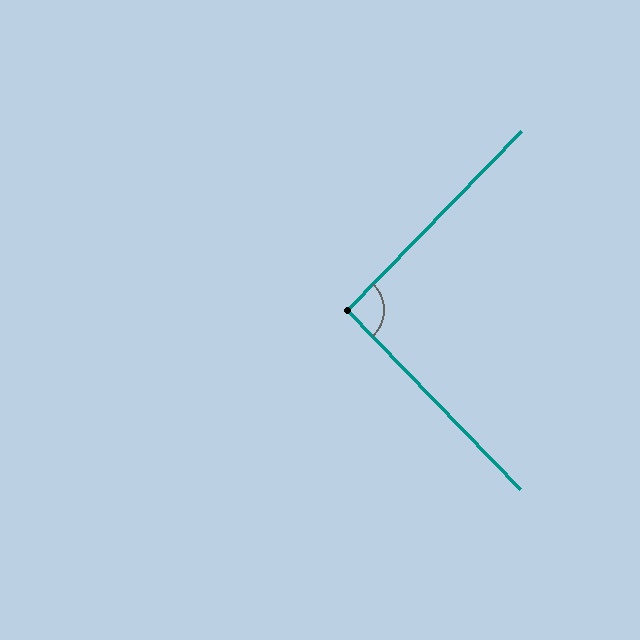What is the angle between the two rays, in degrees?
Approximately 92 degrees.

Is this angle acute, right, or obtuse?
It is approximately a right angle.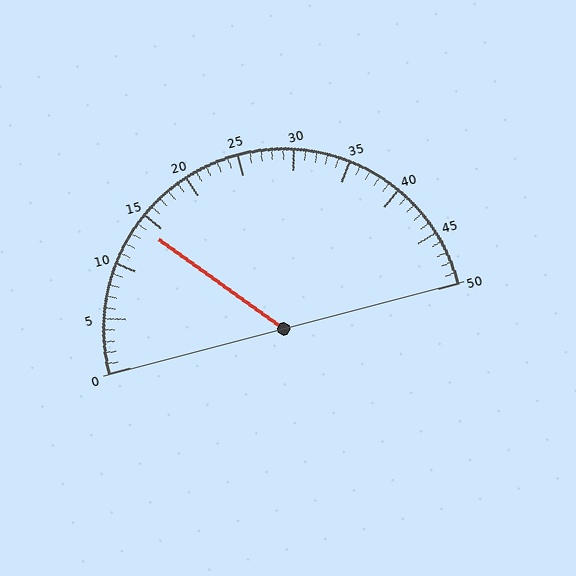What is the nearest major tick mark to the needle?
The nearest major tick mark is 15.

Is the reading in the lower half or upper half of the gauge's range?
The reading is in the lower half of the range (0 to 50).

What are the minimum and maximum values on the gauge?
The gauge ranges from 0 to 50.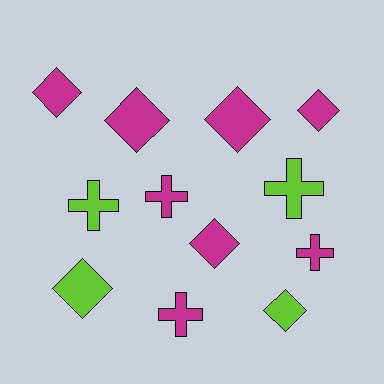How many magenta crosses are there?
There are 3 magenta crosses.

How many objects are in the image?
There are 12 objects.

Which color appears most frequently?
Magenta, with 8 objects.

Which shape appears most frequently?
Diamond, with 7 objects.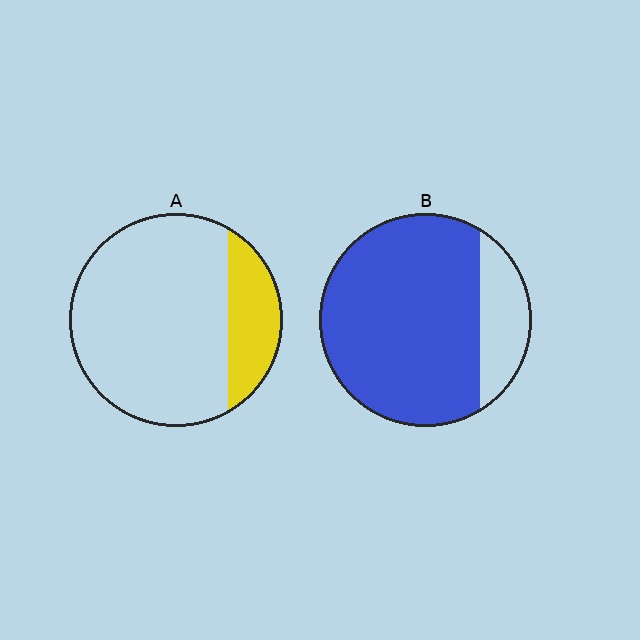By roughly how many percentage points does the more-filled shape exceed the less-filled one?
By roughly 60 percentage points (B over A).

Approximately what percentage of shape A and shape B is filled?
A is approximately 20% and B is approximately 80%.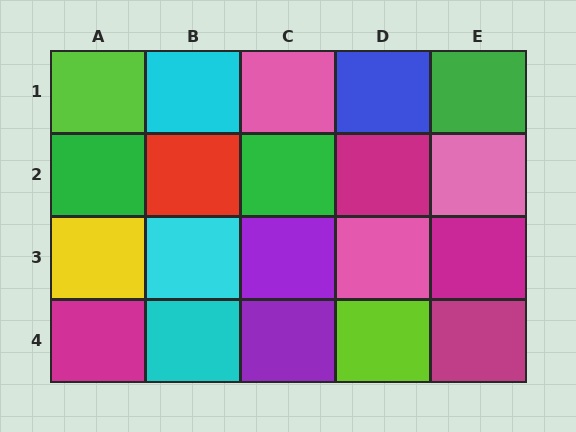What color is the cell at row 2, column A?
Green.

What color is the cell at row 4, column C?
Purple.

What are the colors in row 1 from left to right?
Lime, cyan, pink, blue, green.